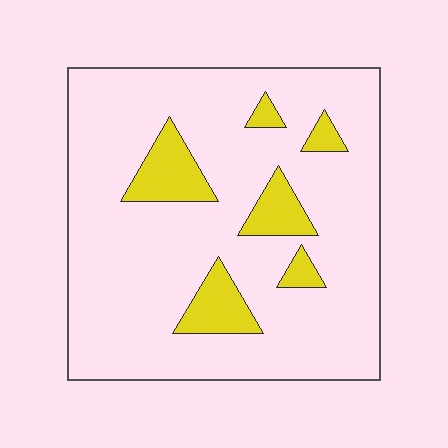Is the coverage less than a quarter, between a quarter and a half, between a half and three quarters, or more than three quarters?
Less than a quarter.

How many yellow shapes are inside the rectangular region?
6.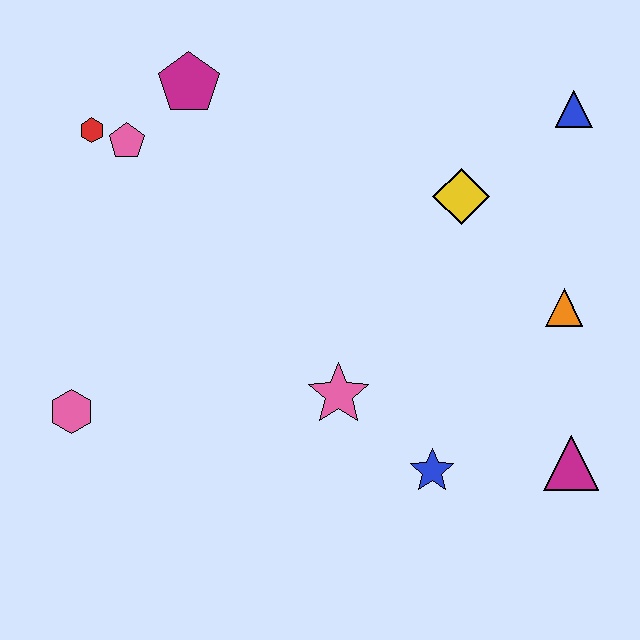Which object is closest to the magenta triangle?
The blue star is closest to the magenta triangle.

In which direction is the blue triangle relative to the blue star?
The blue triangle is above the blue star.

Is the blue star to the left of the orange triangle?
Yes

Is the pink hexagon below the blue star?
No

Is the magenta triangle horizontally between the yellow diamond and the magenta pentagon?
No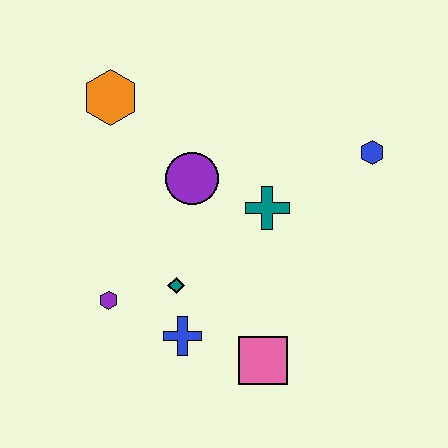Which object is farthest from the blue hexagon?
The purple hexagon is farthest from the blue hexagon.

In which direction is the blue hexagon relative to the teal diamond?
The blue hexagon is to the right of the teal diamond.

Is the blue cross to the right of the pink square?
No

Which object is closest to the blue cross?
The teal diamond is closest to the blue cross.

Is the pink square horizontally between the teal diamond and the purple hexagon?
No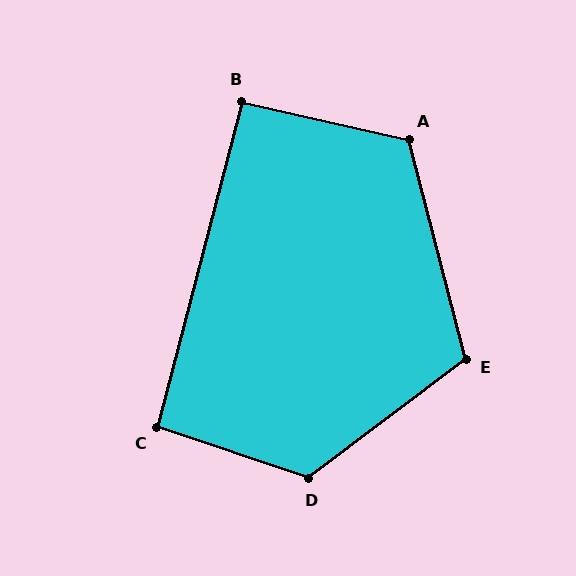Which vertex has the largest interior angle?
D, at approximately 124 degrees.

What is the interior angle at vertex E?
Approximately 113 degrees (obtuse).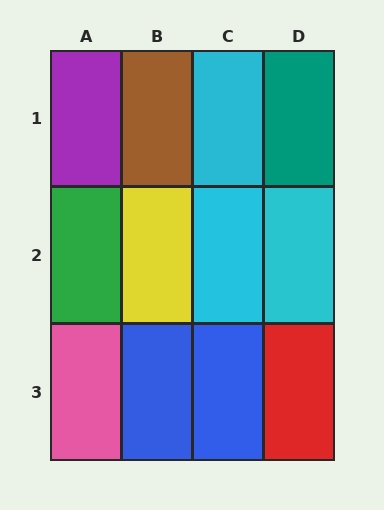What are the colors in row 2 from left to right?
Green, yellow, cyan, cyan.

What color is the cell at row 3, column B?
Blue.